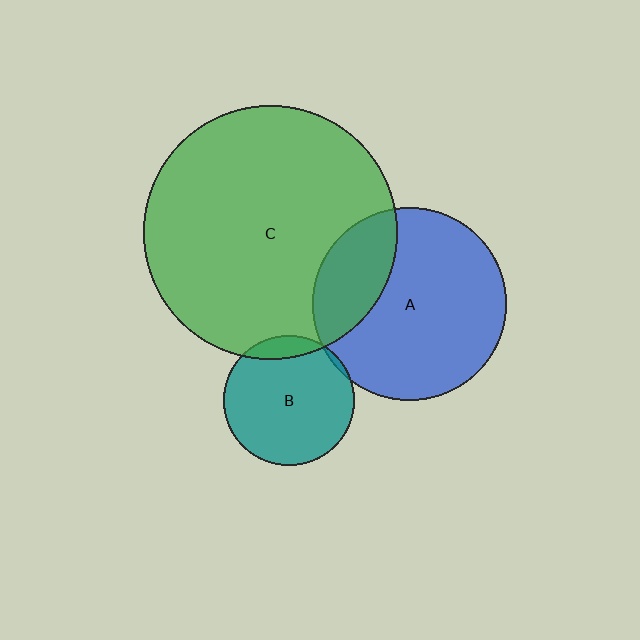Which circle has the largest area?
Circle C (green).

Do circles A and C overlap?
Yes.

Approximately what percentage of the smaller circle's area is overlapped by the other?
Approximately 25%.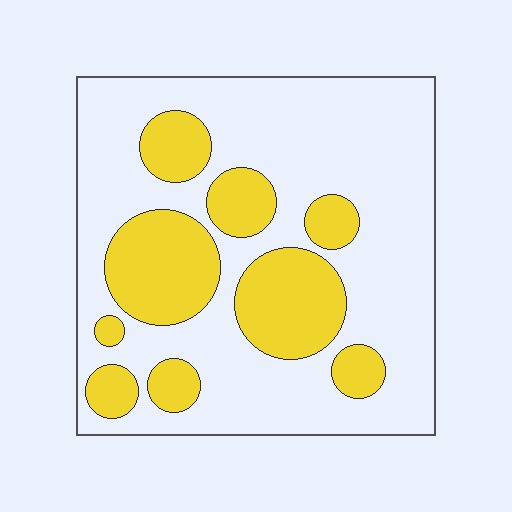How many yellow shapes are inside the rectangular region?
9.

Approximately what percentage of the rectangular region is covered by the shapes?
Approximately 30%.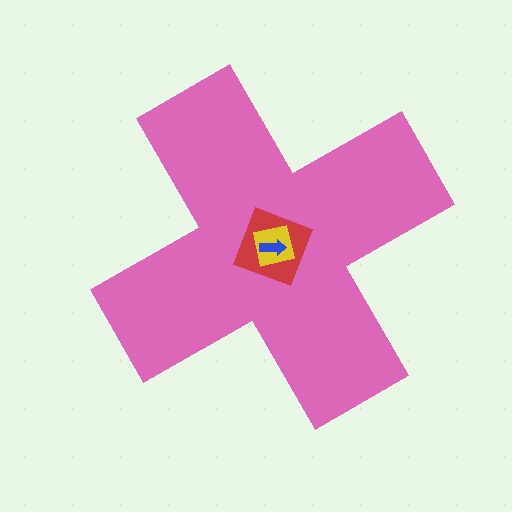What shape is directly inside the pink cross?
The red diamond.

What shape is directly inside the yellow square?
The blue arrow.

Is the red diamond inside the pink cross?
Yes.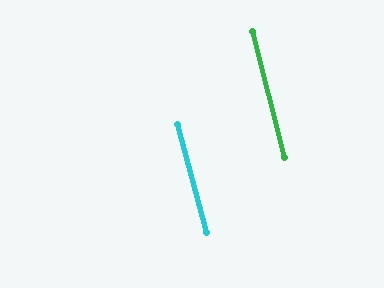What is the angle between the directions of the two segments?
Approximately 1 degree.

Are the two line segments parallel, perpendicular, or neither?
Parallel — their directions differ by only 0.8°.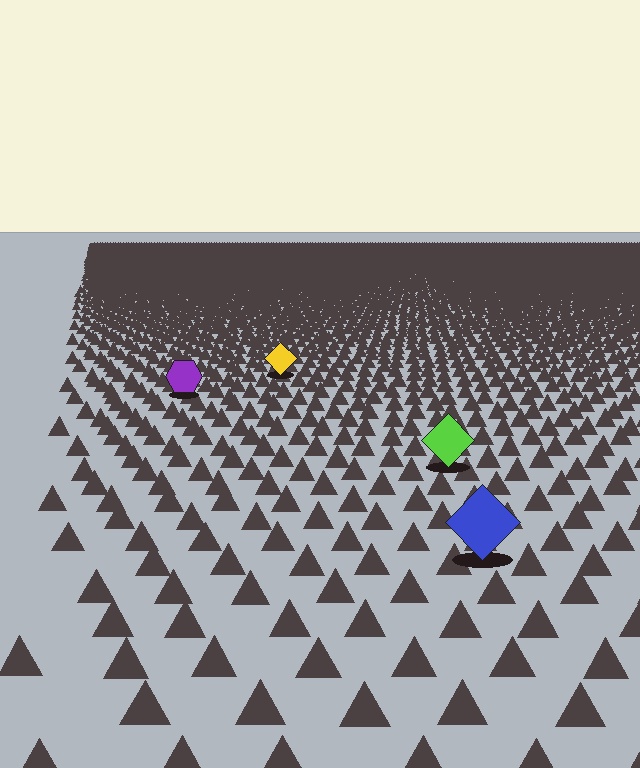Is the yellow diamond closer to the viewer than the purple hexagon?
No. The purple hexagon is closer — you can tell from the texture gradient: the ground texture is coarser near it.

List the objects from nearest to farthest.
From nearest to farthest: the blue diamond, the lime diamond, the purple hexagon, the yellow diamond.